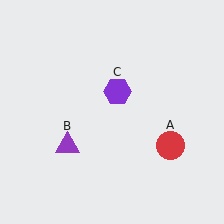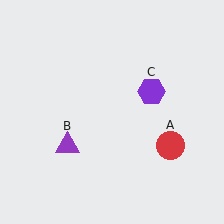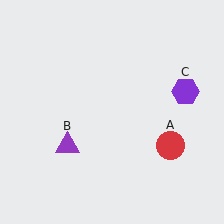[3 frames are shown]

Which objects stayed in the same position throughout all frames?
Red circle (object A) and purple triangle (object B) remained stationary.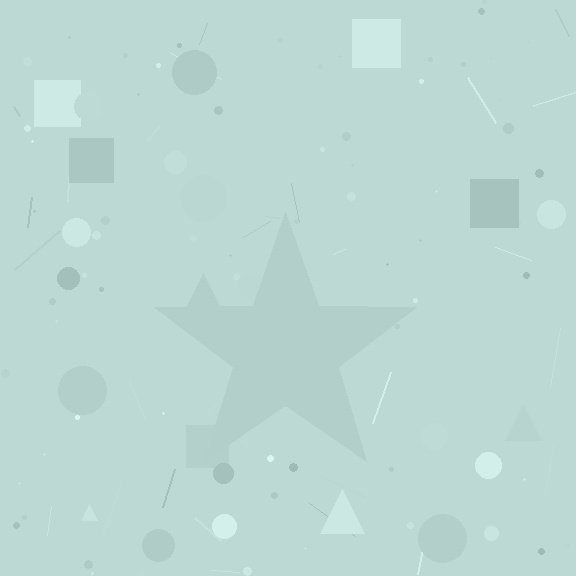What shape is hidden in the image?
A star is hidden in the image.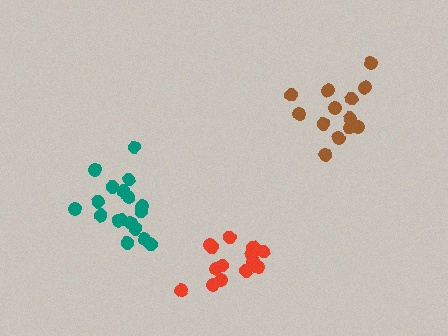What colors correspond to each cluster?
The clusters are colored: red, teal, brown.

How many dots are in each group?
Group 1: 14 dots, Group 2: 18 dots, Group 3: 13 dots (45 total).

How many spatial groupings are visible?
There are 3 spatial groupings.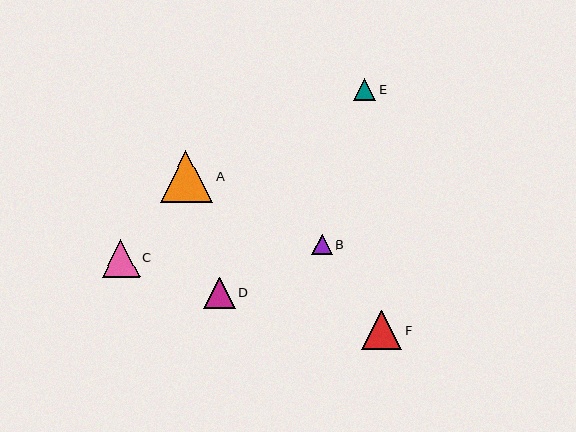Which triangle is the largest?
Triangle A is the largest with a size of approximately 52 pixels.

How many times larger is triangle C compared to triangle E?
Triangle C is approximately 1.7 times the size of triangle E.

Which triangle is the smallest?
Triangle B is the smallest with a size of approximately 21 pixels.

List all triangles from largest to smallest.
From largest to smallest: A, F, C, D, E, B.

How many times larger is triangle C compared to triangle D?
Triangle C is approximately 1.2 times the size of triangle D.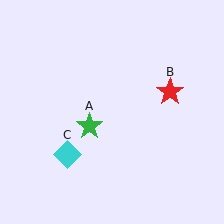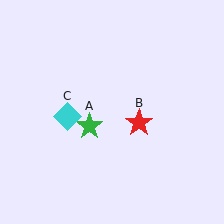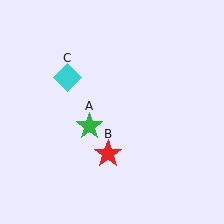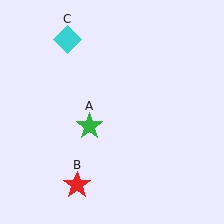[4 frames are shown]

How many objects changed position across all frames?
2 objects changed position: red star (object B), cyan diamond (object C).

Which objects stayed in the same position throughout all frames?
Green star (object A) remained stationary.